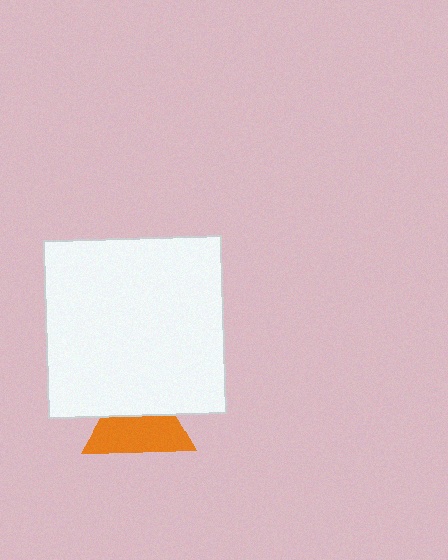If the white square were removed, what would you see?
You would see the complete orange triangle.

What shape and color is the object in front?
The object in front is a white square.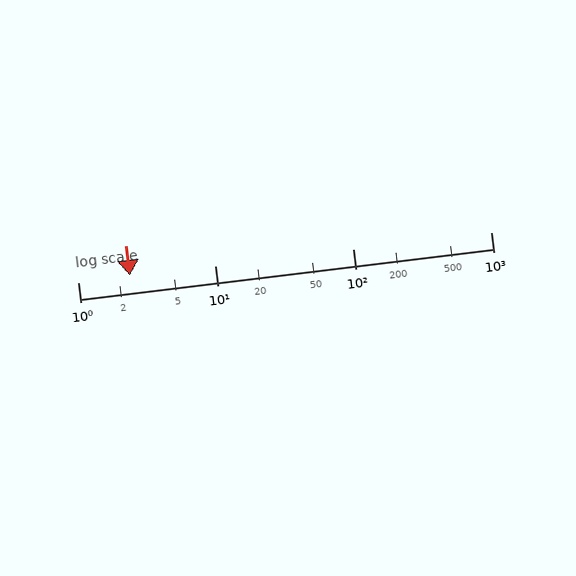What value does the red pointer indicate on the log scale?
The pointer indicates approximately 2.4.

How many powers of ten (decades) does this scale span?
The scale spans 3 decades, from 1 to 1000.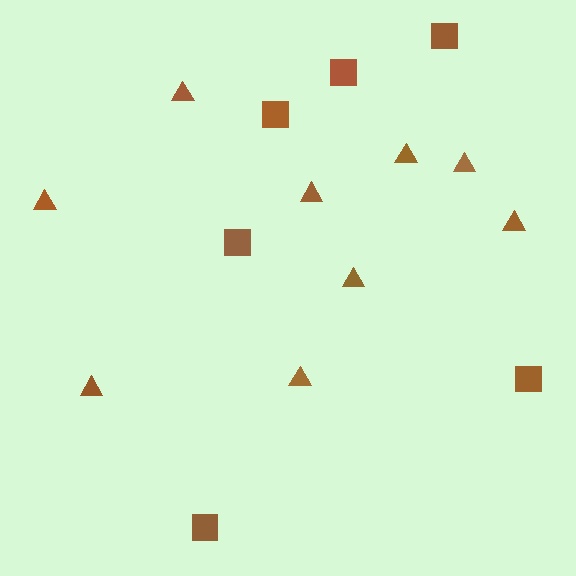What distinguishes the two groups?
There are 2 groups: one group of squares (6) and one group of triangles (9).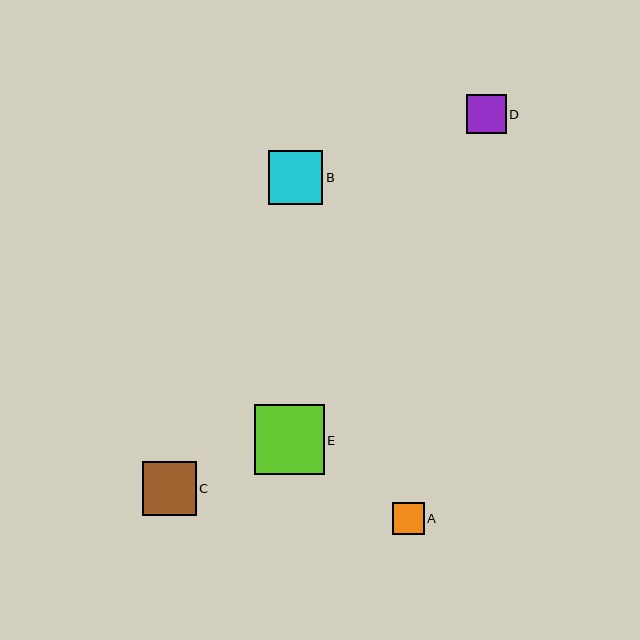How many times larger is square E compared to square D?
Square E is approximately 1.8 times the size of square D.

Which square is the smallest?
Square A is the smallest with a size of approximately 32 pixels.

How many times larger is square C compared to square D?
Square C is approximately 1.4 times the size of square D.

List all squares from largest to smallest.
From largest to smallest: E, C, B, D, A.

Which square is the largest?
Square E is the largest with a size of approximately 69 pixels.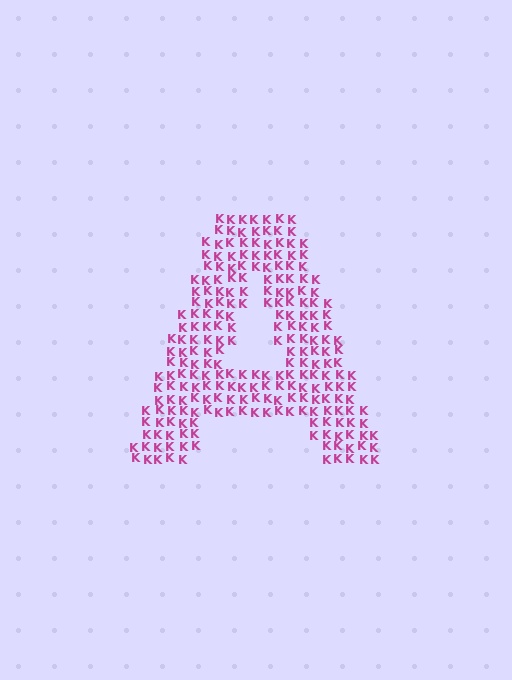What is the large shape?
The large shape is the letter A.